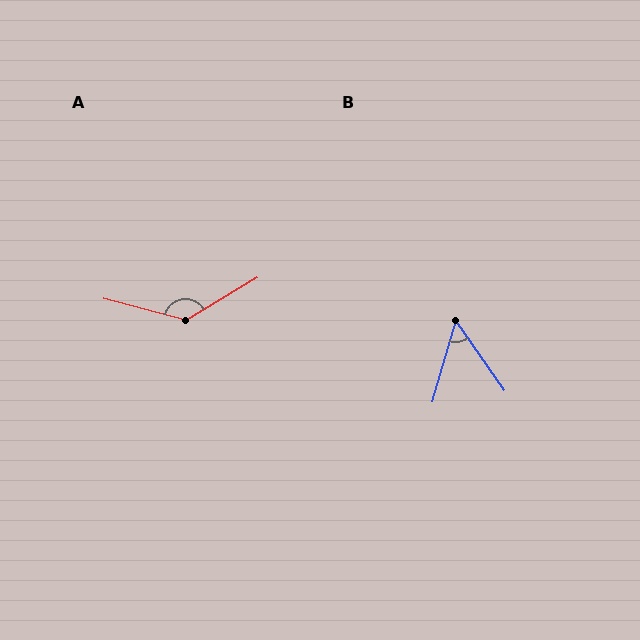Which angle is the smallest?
B, at approximately 52 degrees.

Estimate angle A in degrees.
Approximately 135 degrees.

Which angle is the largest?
A, at approximately 135 degrees.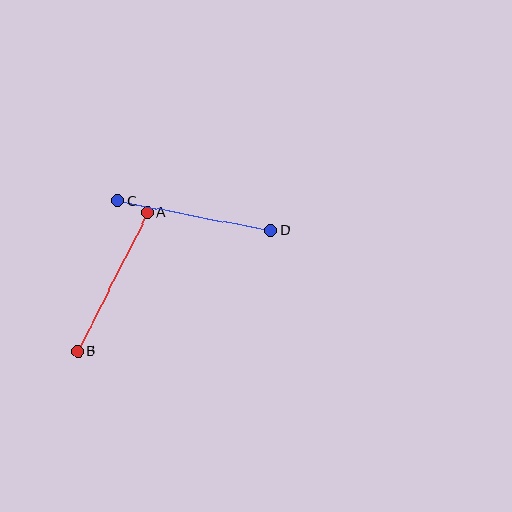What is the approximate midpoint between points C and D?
The midpoint is at approximately (194, 215) pixels.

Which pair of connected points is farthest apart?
Points C and D are farthest apart.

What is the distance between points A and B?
The distance is approximately 155 pixels.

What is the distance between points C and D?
The distance is approximately 155 pixels.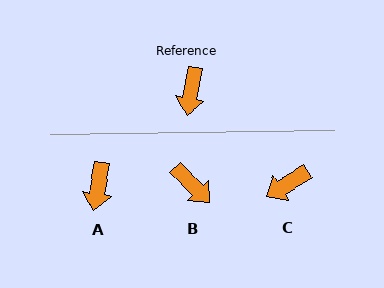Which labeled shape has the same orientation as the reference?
A.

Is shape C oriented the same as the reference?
No, it is off by about 48 degrees.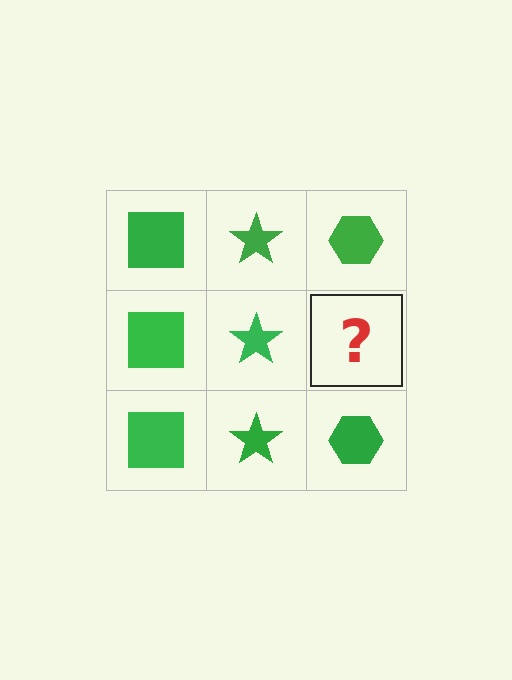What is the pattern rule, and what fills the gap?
The rule is that each column has a consistent shape. The gap should be filled with a green hexagon.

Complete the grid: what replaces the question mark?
The question mark should be replaced with a green hexagon.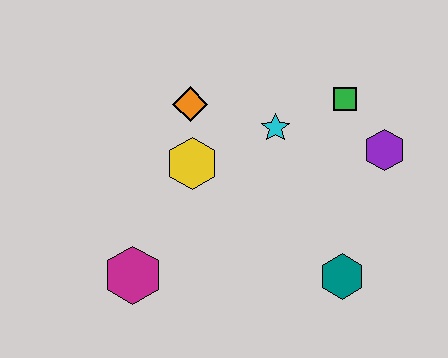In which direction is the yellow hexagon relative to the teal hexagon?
The yellow hexagon is to the left of the teal hexagon.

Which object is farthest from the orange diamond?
The teal hexagon is farthest from the orange diamond.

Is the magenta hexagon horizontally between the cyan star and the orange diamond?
No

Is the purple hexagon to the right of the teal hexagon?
Yes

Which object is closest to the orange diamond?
The yellow hexagon is closest to the orange diamond.